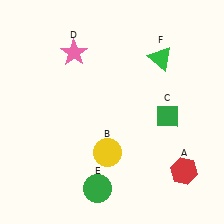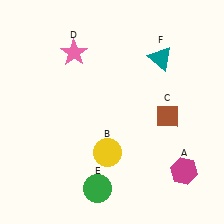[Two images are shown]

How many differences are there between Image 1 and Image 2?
There are 3 differences between the two images.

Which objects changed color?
A changed from red to magenta. C changed from green to brown. F changed from green to teal.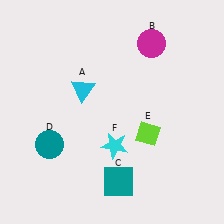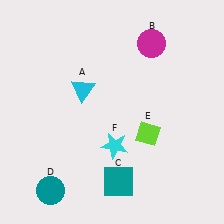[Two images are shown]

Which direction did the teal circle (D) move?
The teal circle (D) moved down.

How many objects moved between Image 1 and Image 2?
1 object moved between the two images.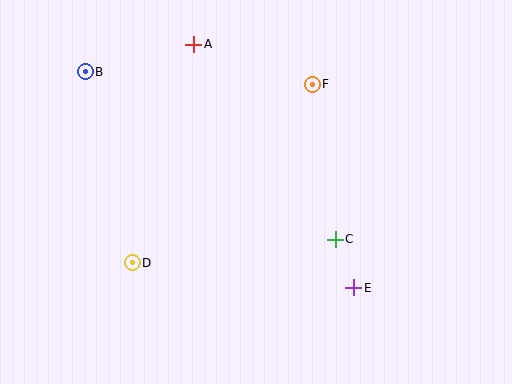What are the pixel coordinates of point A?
Point A is at (194, 44).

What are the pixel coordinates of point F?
Point F is at (312, 84).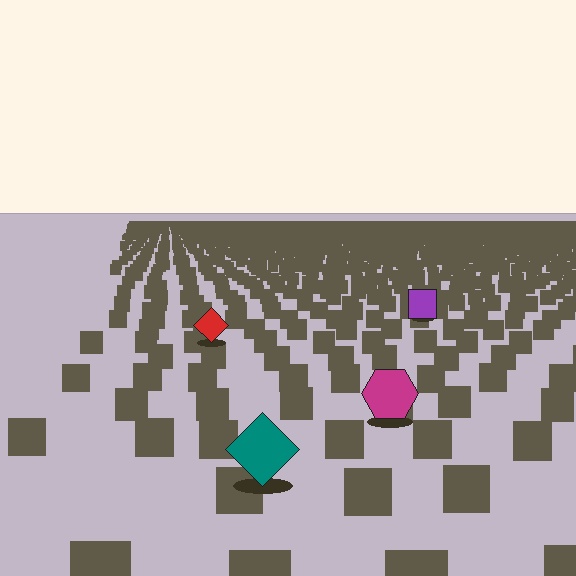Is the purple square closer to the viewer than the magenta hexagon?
No. The magenta hexagon is closer — you can tell from the texture gradient: the ground texture is coarser near it.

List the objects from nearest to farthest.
From nearest to farthest: the teal diamond, the magenta hexagon, the red diamond, the purple square.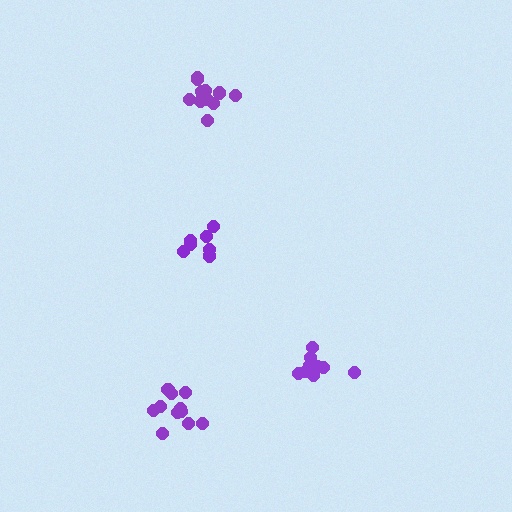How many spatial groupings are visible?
There are 4 spatial groupings.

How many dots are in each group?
Group 1: 12 dots, Group 2: 8 dots, Group 3: 9 dots, Group 4: 11 dots (40 total).